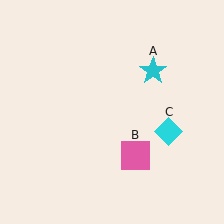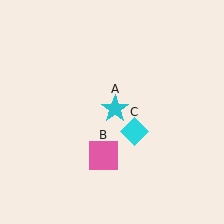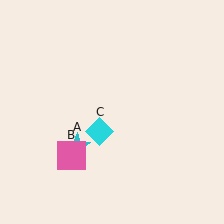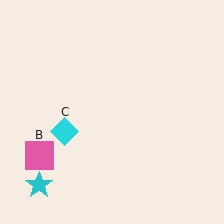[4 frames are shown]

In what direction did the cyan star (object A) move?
The cyan star (object A) moved down and to the left.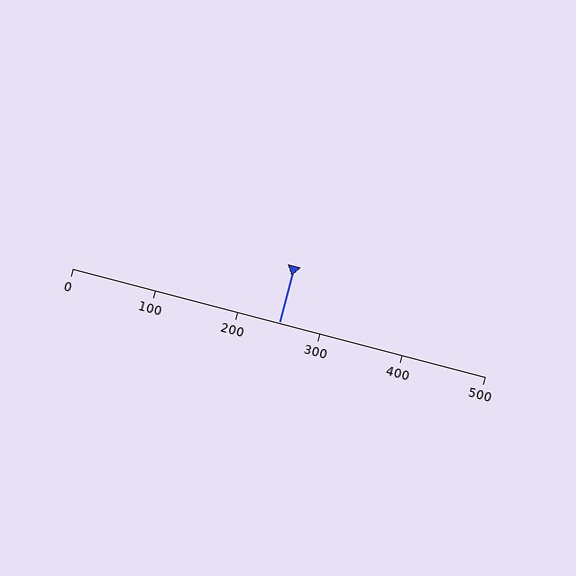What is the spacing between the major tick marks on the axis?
The major ticks are spaced 100 apart.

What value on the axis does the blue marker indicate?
The marker indicates approximately 250.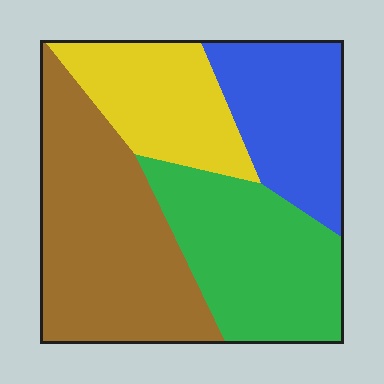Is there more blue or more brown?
Brown.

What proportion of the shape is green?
Green covers about 25% of the shape.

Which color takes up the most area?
Brown, at roughly 35%.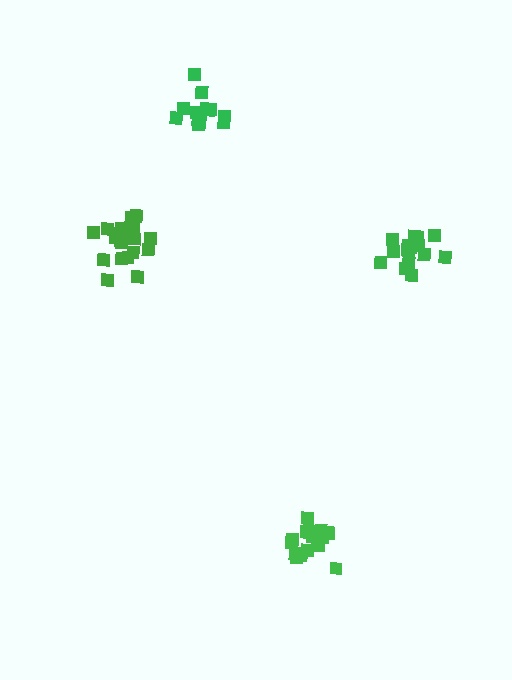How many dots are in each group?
Group 1: 19 dots, Group 2: 19 dots, Group 3: 15 dots, Group 4: 21 dots (74 total).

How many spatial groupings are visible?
There are 4 spatial groupings.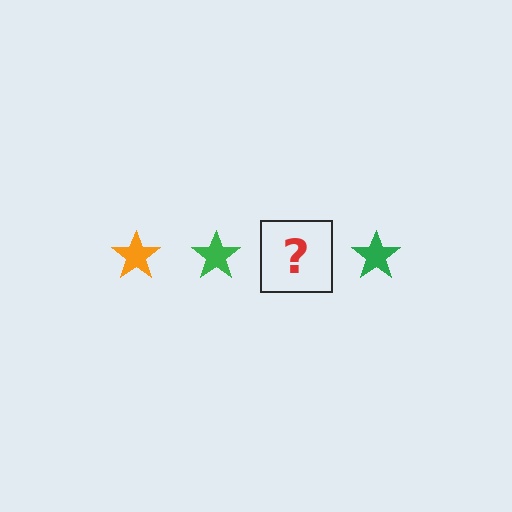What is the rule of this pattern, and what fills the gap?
The rule is that the pattern cycles through orange, green stars. The gap should be filled with an orange star.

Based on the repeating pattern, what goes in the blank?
The blank should be an orange star.